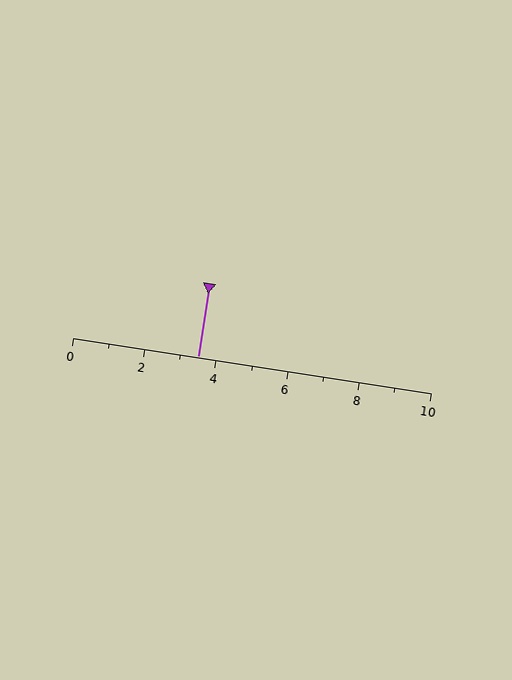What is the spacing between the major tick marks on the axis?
The major ticks are spaced 2 apart.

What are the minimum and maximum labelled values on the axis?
The axis runs from 0 to 10.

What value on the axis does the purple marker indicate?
The marker indicates approximately 3.5.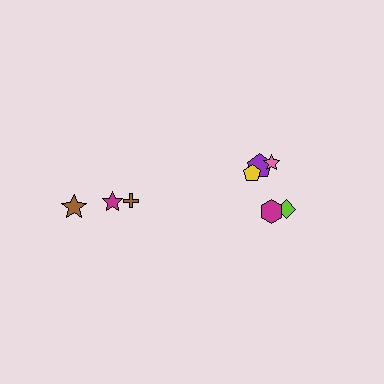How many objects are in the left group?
There are 3 objects.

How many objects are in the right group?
There are 5 objects.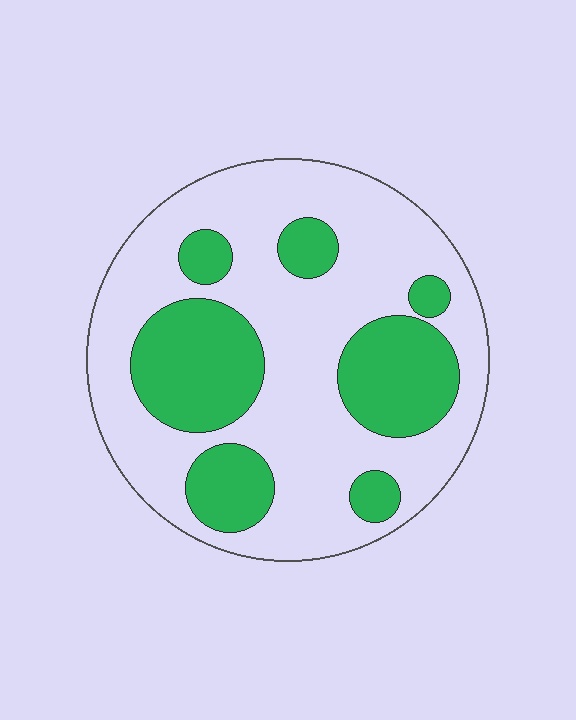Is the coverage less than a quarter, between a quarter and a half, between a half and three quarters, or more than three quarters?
Between a quarter and a half.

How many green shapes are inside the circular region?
7.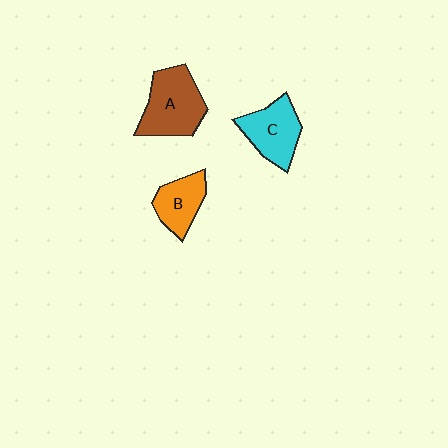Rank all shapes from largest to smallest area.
From largest to smallest: A (brown), C (cyan), B (orange).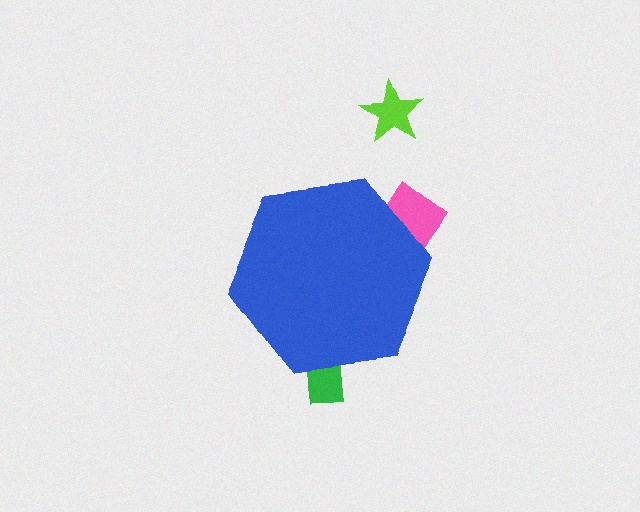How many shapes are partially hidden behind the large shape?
2 shapes are partially hidden.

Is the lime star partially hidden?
No, the lime star is fully visible.